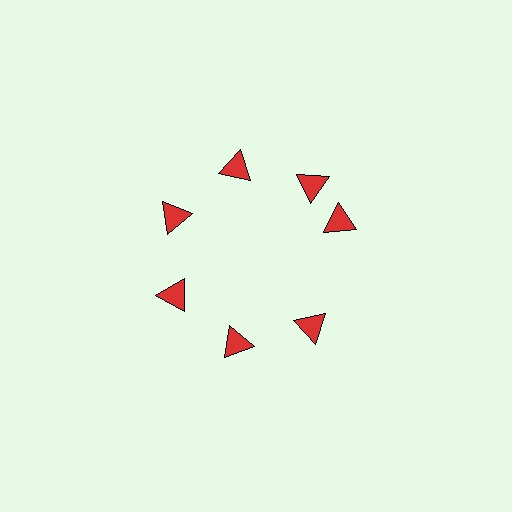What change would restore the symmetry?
The symmetry would be restored by rotating it back into even spacing with its neighbors so that all 7 triangles sit at equal angles and equal distance from the center.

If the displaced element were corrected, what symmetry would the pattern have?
It would have 7-fold rotational symmetry — the pattern would map onto itself every 51 degrees.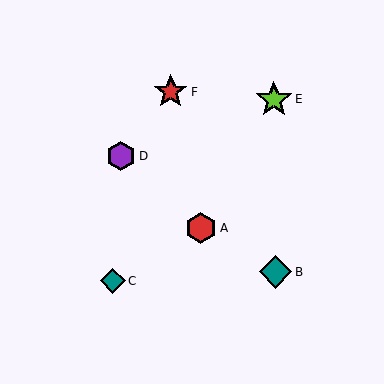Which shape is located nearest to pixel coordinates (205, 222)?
The red hexagon (labeled A) at (201, 228) is nearest to that location.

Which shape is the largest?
The lime star (labeled E) is the largest.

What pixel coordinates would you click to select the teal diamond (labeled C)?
Click at (113, 281) to select the teal diamond C.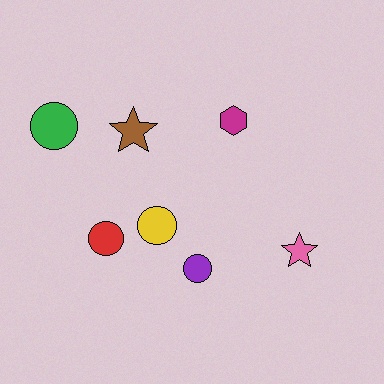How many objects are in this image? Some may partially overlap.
There are 7 objects.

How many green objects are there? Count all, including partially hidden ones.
There is 1 green object.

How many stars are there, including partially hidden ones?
There are 2 stars.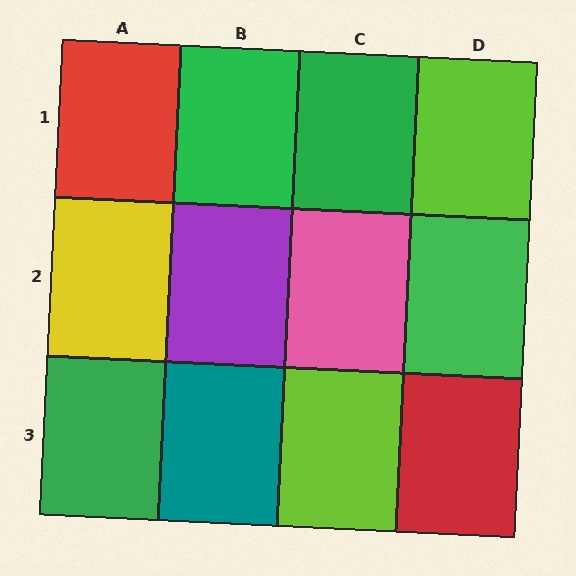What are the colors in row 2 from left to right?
Yellow, purple, pink, green.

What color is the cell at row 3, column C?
Lime.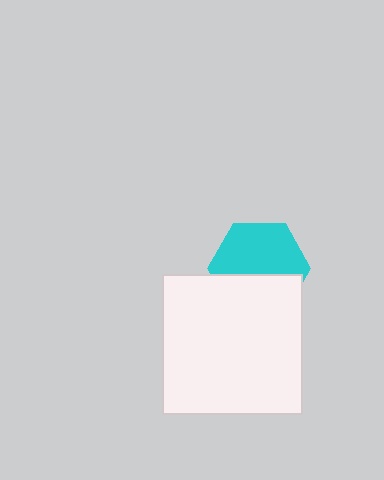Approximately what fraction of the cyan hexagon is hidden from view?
Roughly 42% of the cyan hexagon is hidden behind the white square.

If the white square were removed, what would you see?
You would see the complete cyan hexagon.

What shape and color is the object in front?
The object in front is a white square.